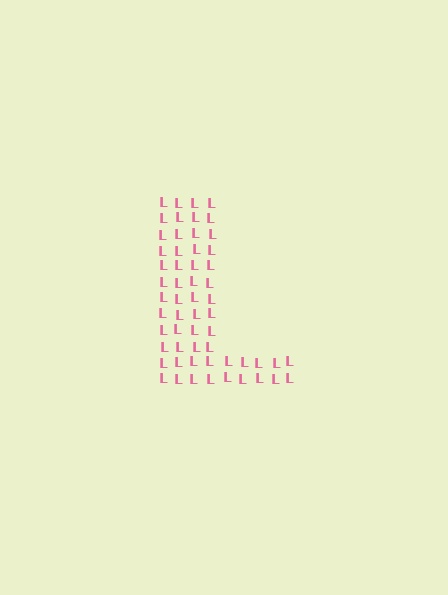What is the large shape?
The large shape is the letter L.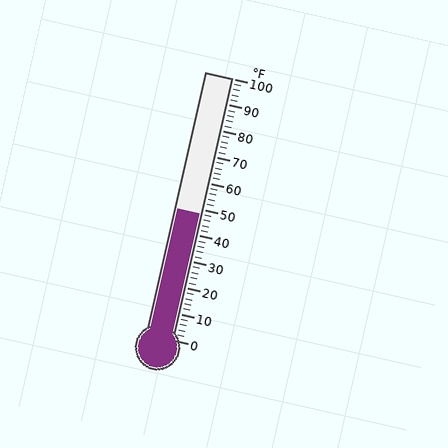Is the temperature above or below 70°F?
The temperature is below 70°F.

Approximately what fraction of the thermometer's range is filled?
The thermometer is filled to approximately 50% of its range.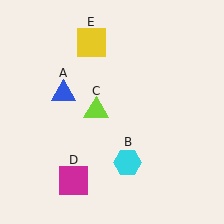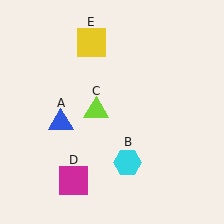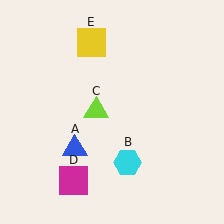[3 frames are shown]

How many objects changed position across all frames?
1 object changed position: blue triangle (object A).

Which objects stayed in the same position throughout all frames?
Cyan hexagon (object B) and lime triangle (object C) and magenta square (object D) and yellow square (object E) remained stationary.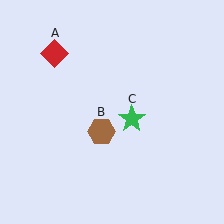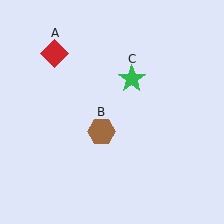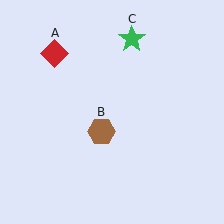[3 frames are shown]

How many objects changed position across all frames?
1 object changed position: green star (object C).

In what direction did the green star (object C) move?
The green star (object C) moved up.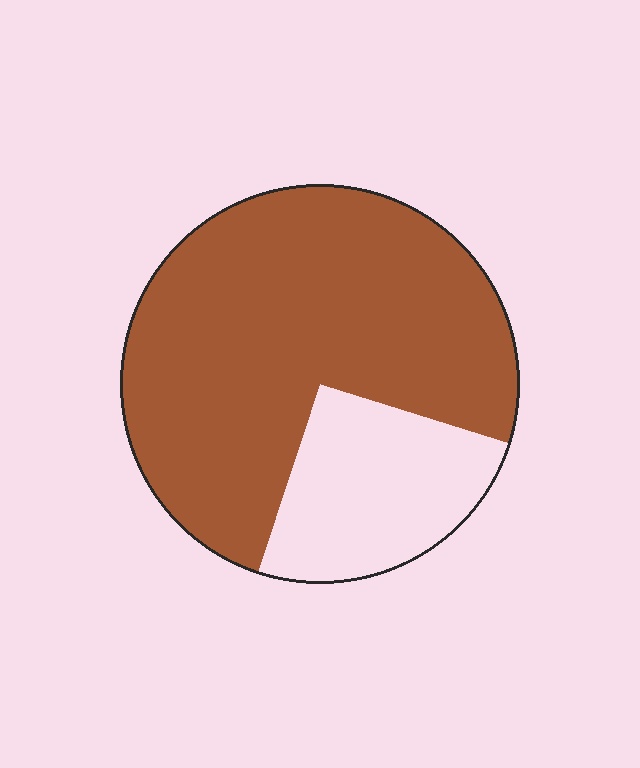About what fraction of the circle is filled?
About three quarters (3/4).